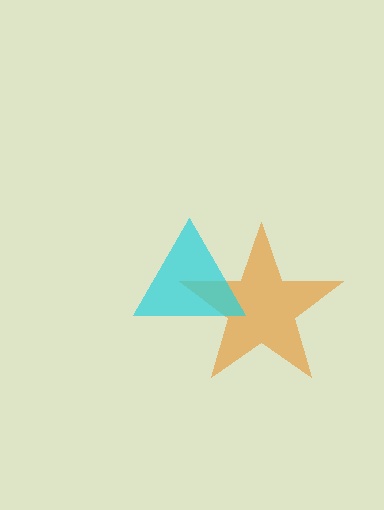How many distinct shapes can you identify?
There are 2 distinct shapes: an orange star, a cyan triangle.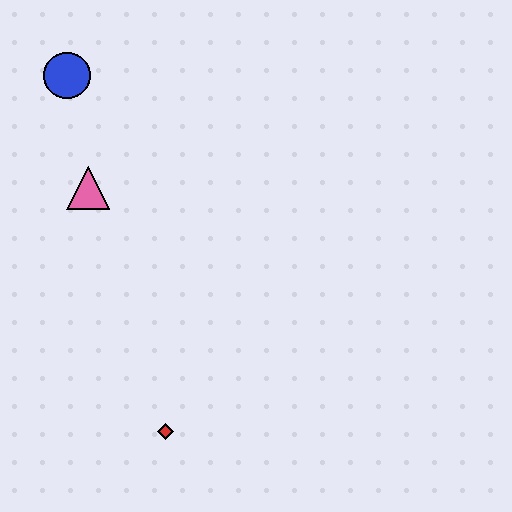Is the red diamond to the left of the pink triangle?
No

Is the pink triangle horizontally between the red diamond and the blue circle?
Yes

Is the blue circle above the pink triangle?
Yes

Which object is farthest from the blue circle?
The red diamond is farthest from the blue circle.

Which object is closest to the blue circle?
The pink triangle is closest to the blue circle.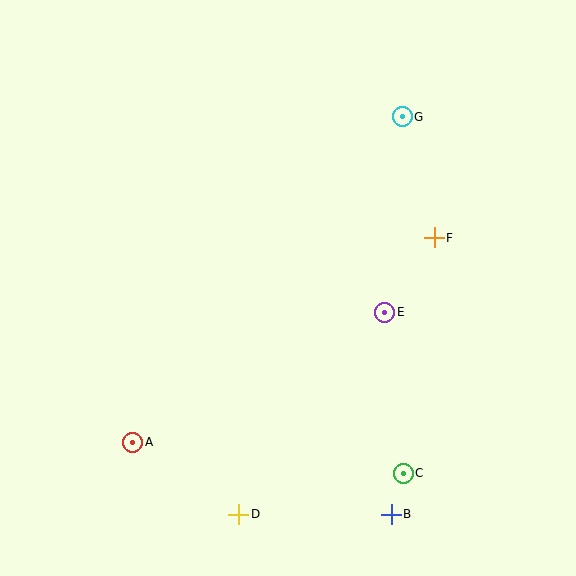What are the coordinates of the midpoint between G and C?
The midpoint between G and C is at (403, 295).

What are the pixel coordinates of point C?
Point C is at (403, 473).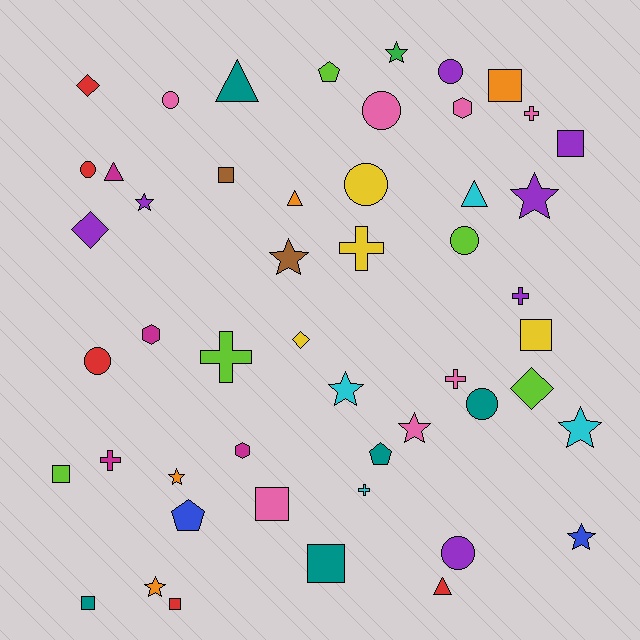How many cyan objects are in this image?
There are 4 cyan objects.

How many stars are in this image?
There are 10 stars.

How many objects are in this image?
There are 50 objects.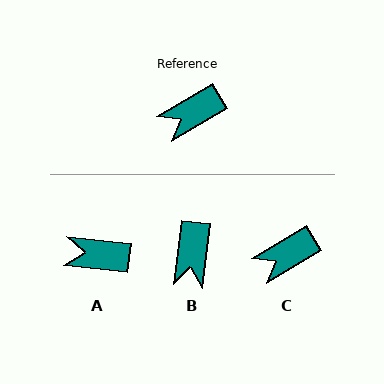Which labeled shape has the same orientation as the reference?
C.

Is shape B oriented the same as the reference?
No, it is off by about 52 degrees.